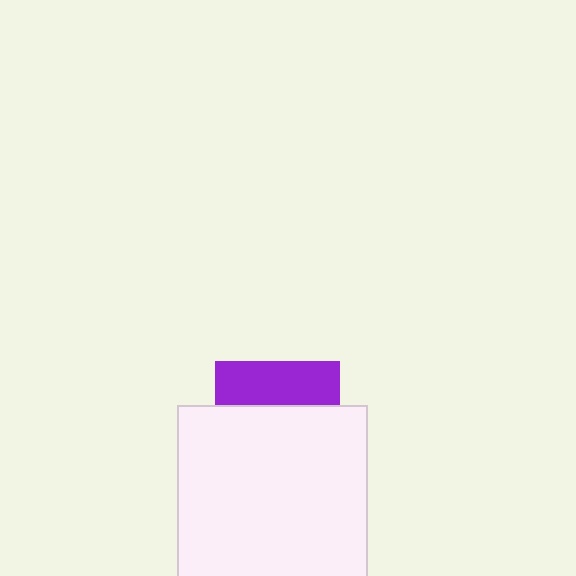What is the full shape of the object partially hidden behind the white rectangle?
The partially hidden object is a purple square.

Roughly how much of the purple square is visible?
A small part of it is visible (roughly 35%).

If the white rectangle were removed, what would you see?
You would see the complete purple square.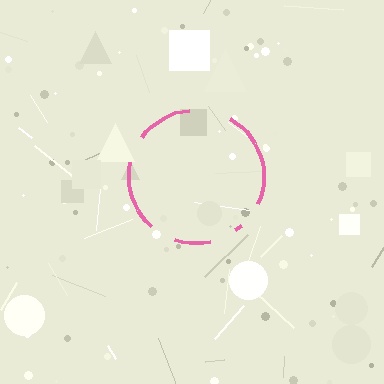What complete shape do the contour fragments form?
The contour fragments form a circle.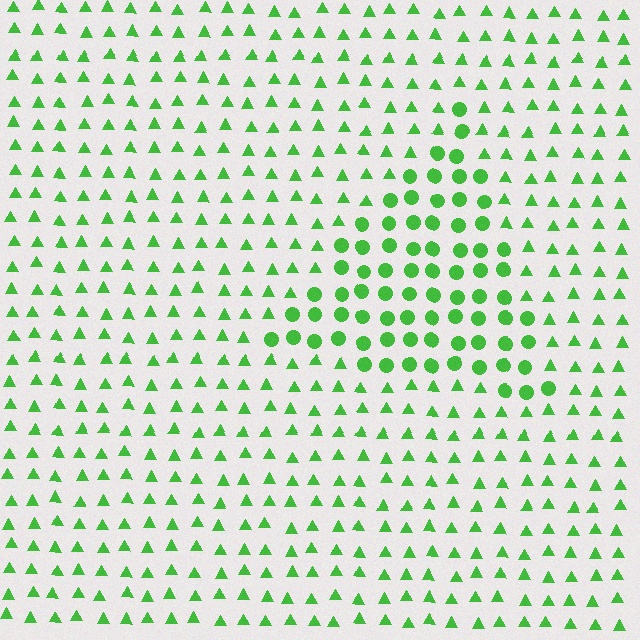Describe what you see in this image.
The image is filled with small green elements arranged in a uniform grid. A triangle-shaped region contains circles, while the surrounding area contains triangles. The boundary is defined purely by the change in element shape.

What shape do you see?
I see a triangle.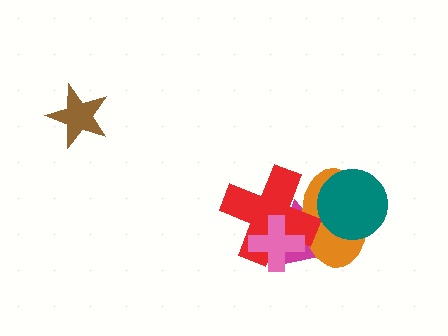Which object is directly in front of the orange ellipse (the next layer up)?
The red cross is directly in front of the orange ellipse.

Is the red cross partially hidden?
Yes, it is partially covered by another shape.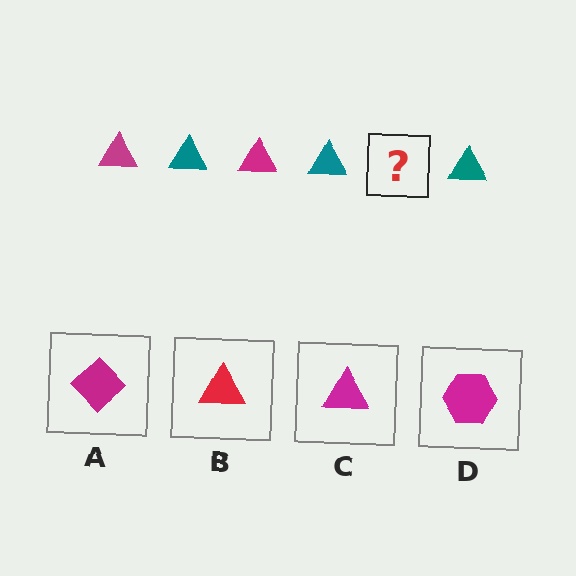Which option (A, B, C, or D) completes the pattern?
C.